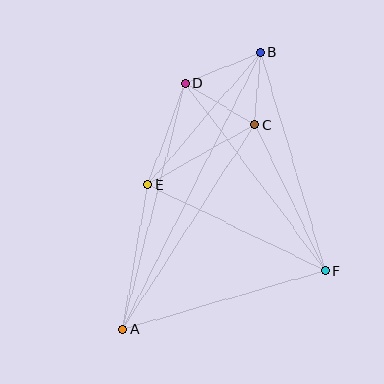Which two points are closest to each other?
Points B and C are closest to each other.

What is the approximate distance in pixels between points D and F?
The distance between D and F is approximately 234 pixels.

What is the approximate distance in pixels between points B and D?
The distance between B and D is approximately 81 pixels.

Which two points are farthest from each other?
Points A and B are farthest from each other.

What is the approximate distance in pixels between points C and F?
The distance between C and F is approximately 162 pixels.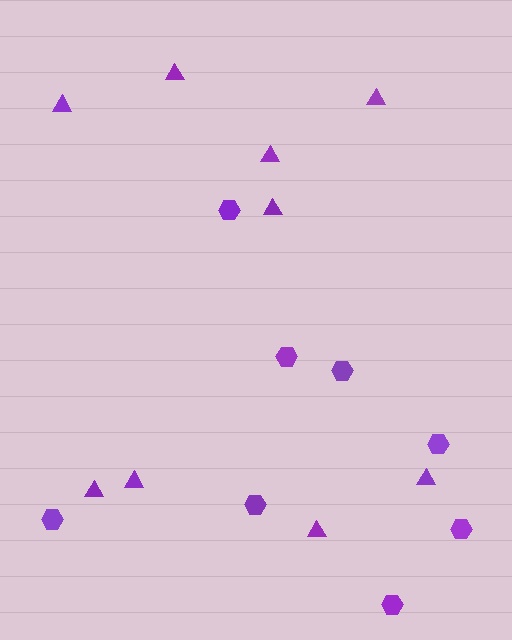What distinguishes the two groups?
There are 2 groups: one group of hexagons (8) and one group of triangles (9).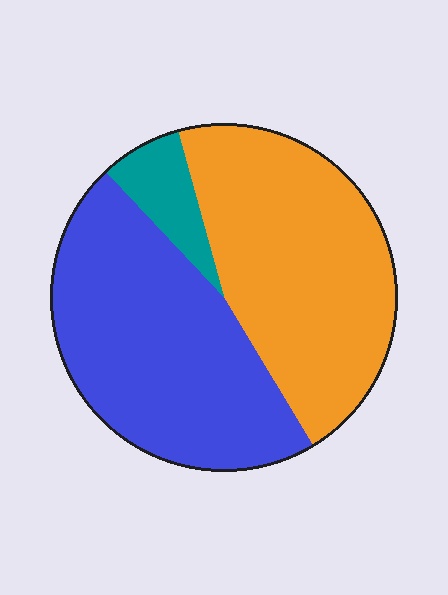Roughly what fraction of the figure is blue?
Blue takes up about one half (1/2) of the figure.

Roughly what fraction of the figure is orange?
Orange covers 46% of the figure.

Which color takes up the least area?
Teal, at roughly 10%.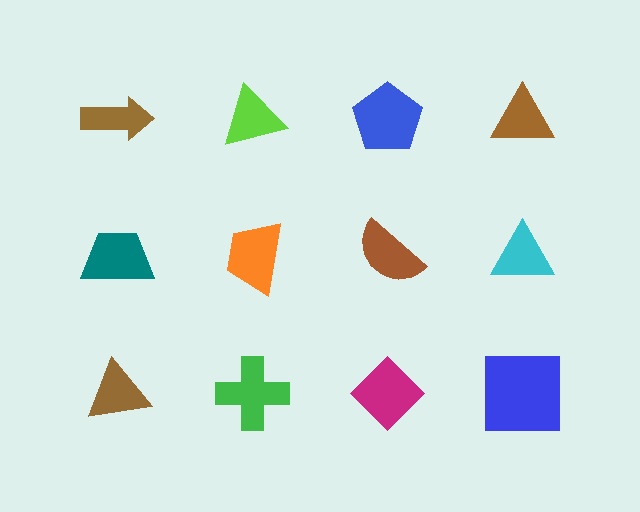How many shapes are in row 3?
4 shapes.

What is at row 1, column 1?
A brown arrow.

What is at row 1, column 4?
A brown triangle.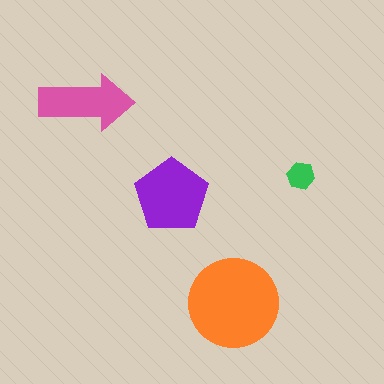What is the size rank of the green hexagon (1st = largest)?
4th.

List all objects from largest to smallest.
The orange circle, the purple pentagon, the pink arrow, the green hexagon.